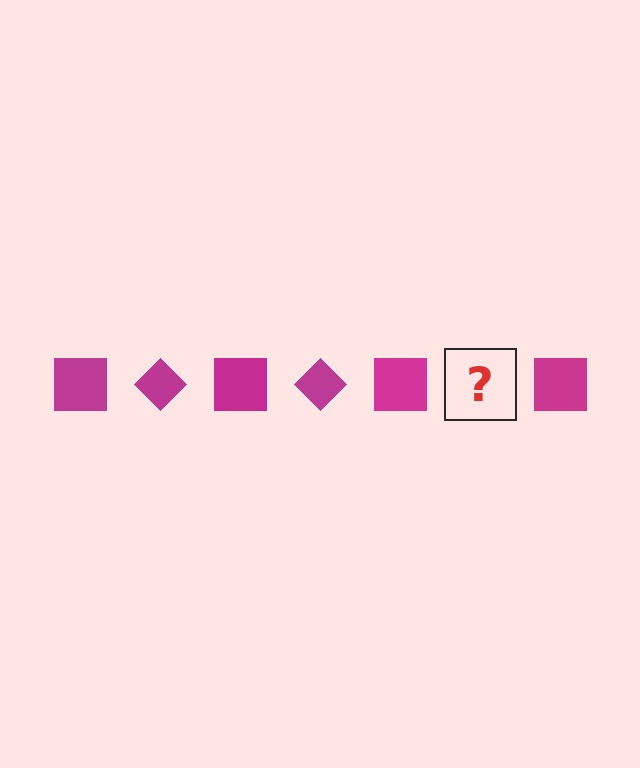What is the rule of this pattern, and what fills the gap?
The rule is that the pattern cycles through square, diamond shapes in magenta. The gap should be filled with a magenta diamond.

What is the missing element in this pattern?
The missing element is a magenta diamond.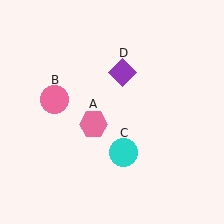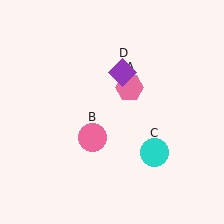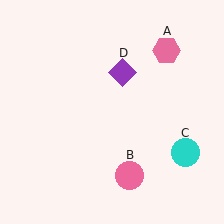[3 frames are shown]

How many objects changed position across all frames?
3 objects changed position: pink hexagon (object A), pink circle (object B), cyan circle (object C).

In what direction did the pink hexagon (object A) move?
The pink hexagon (object A) moved up and to the right.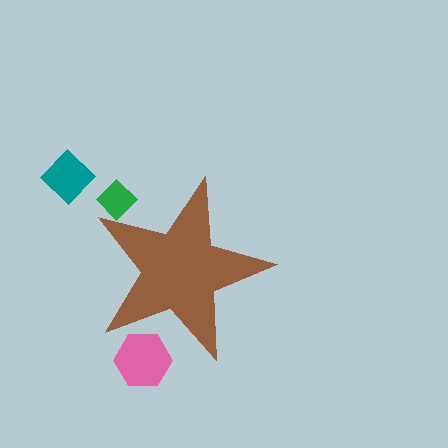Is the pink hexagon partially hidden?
Yes, the pink hexagon is partially hidden behind the brown star.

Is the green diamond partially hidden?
Yes, the green diamond is partially hidden behind the brown star.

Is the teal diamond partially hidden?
No, the teal diamond is fully visible.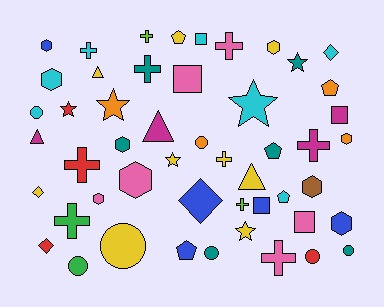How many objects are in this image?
There are 50 objects.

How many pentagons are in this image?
There are 5 pentagons.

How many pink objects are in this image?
There are 6 pink objects.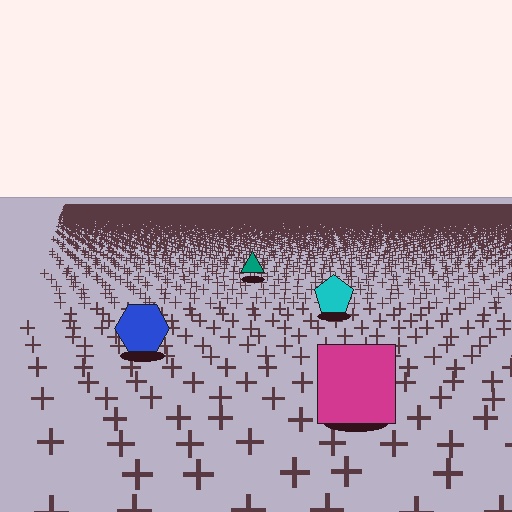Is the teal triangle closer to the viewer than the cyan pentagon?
No. The cyan pentagon is closer — you can tell from the texture gradient: the ground texture is coarser near it.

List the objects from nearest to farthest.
From nearest to farthest: the magenta square, the blue hexagon, the cyan pentagon, the teal triangle.